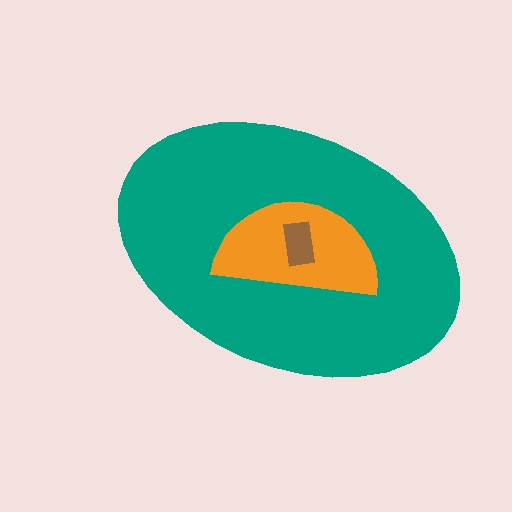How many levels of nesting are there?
3.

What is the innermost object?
The brown rectangle.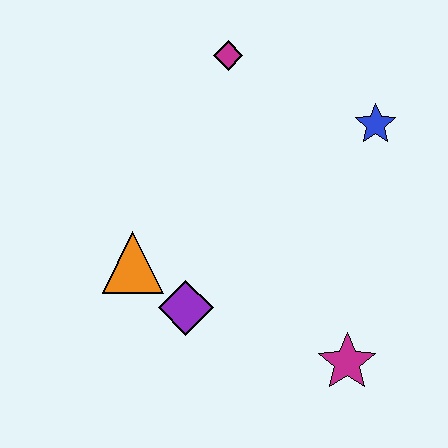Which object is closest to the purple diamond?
The orange triangle is closest to the purple diamond.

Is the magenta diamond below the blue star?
No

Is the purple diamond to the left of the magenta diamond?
Yes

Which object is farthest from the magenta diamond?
The magenta star is farthest from the magenta diamond.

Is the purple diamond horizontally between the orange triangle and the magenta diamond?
Yes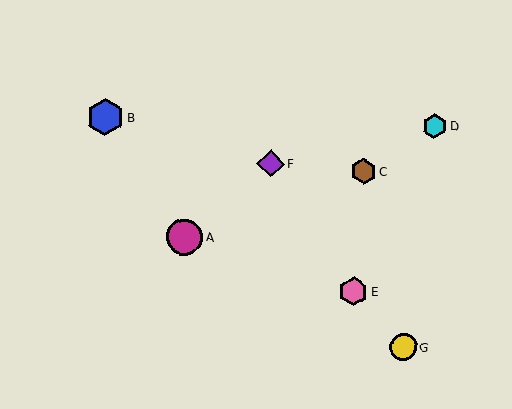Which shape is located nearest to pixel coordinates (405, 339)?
The yellow circle (labeled G) at (403, 347) is nearest to that location.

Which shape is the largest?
The blue hexagon (labeled B) is the largest.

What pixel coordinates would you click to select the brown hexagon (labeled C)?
Click at (364, 171) to select the brown hexagon C.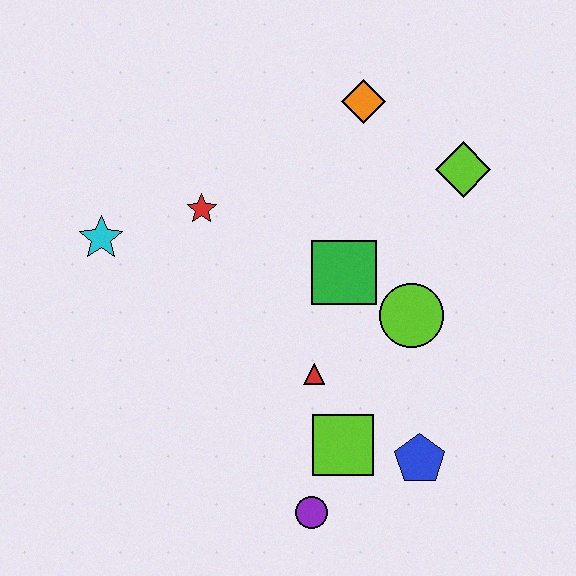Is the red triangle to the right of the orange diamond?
No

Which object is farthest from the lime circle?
The cyan star is farthest from the lime circle.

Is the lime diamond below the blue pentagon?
No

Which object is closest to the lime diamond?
The orange diamond is closest to the lime diamond.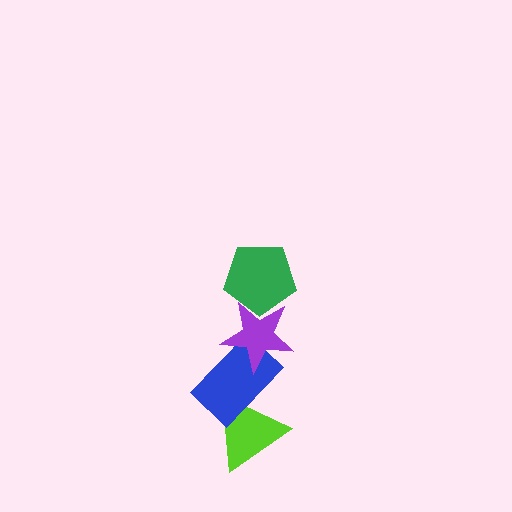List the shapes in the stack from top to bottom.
From top to bottom: the green pentagon, the purple star, the blue rectangle, the lime triangle.